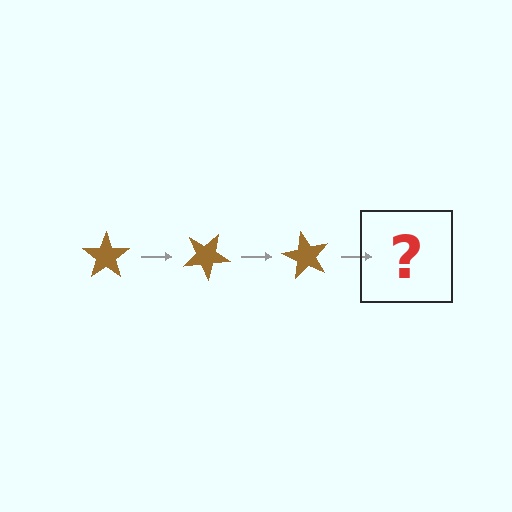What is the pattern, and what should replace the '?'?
The pattern is that the star rotates 30 degrees each step. The '?' should be a brown star rotated 90 degrees.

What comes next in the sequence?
The next element should be a brown star rotated 90 degrees.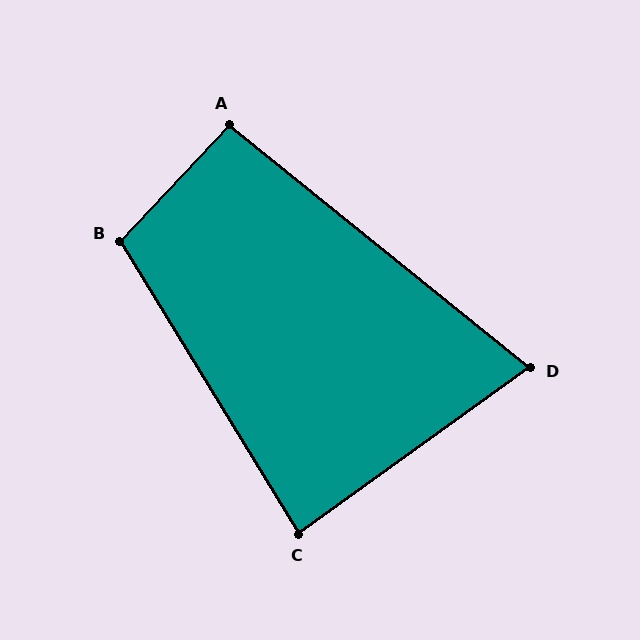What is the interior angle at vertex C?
Approximately 86 degrees (approximately right).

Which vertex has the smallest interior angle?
D, at approximately 75 degrees.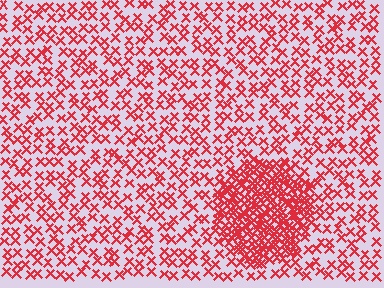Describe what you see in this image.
The image contains small red elements arranged at two different densities. A circle-shaped region is visible where the elements are more densely packed than the surrounding area.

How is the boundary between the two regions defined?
The boundary is defined by a change in element density (approximately 2.8x ratio). All elements are the same color, size, and shape.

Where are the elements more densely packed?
The elements are more densely packed inside the circle boundary.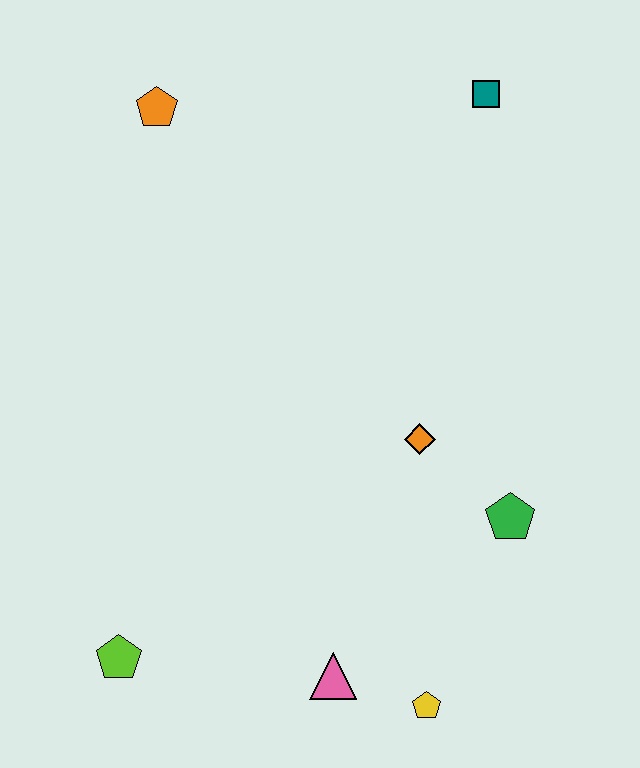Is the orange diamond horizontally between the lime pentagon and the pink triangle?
No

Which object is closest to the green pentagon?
The orange diamond is closest to the green pentagon.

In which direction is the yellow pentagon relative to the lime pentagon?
The yellow pentagon is to the right of the lime pentagon.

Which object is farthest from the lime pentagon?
The teal square is farthest from the lime pentagon.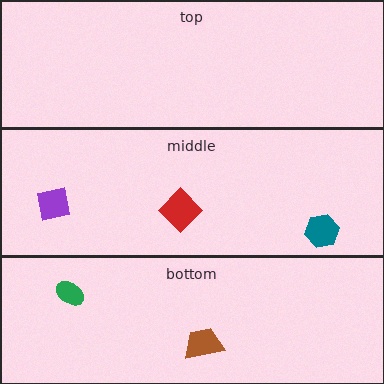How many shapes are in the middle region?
3.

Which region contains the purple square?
The middle region.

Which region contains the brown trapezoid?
The bottom region.